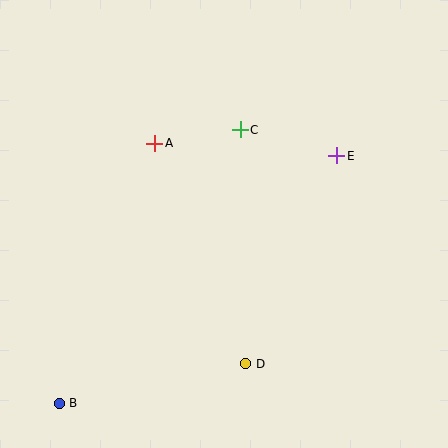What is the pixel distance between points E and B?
The distance between E and B is 372 pixels.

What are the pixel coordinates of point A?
Point A is at (155, 143).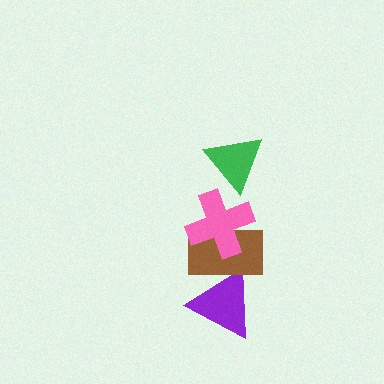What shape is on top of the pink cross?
The green triangle is on top of the pink cross.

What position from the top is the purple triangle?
The purple triangle is 4th from the top.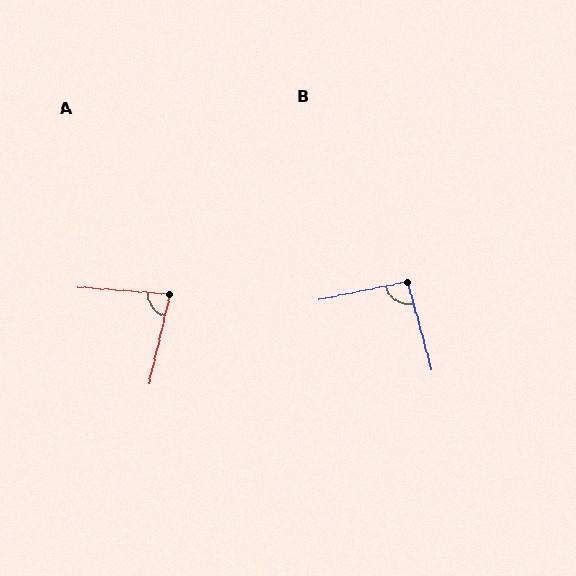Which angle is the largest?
B, at approximately 93 degrees.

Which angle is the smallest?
A, at approximately 81 degrees.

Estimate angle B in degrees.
Approximately 93 degrees.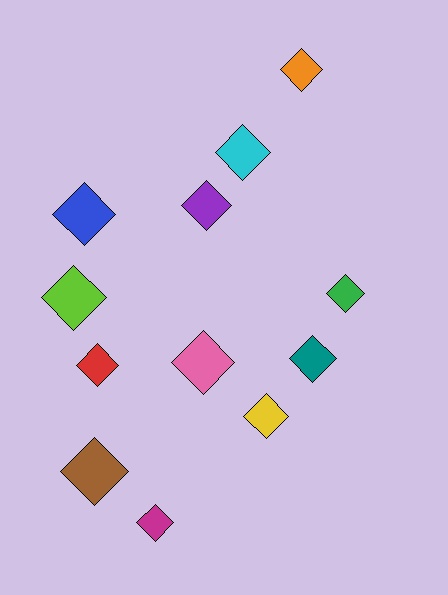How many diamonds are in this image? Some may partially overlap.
There are 12 diamonds.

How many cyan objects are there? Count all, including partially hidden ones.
There is 1 cyan object.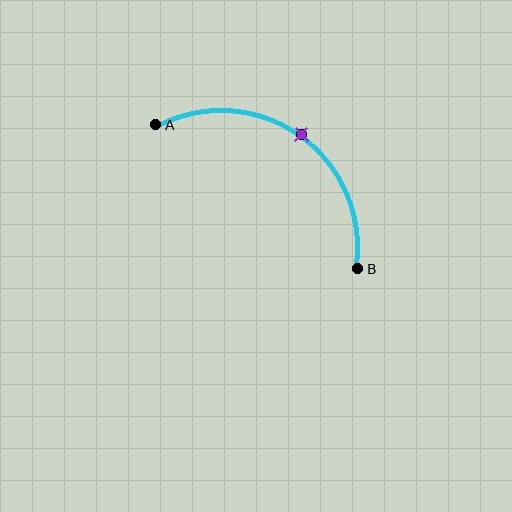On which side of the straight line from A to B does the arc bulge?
The arc bulges above and to the right of the straight line connecting A and B.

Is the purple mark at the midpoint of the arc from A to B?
Yes. The purple mark lies on the arc at equal arc-length from both A and B — it is the arc midpoint.